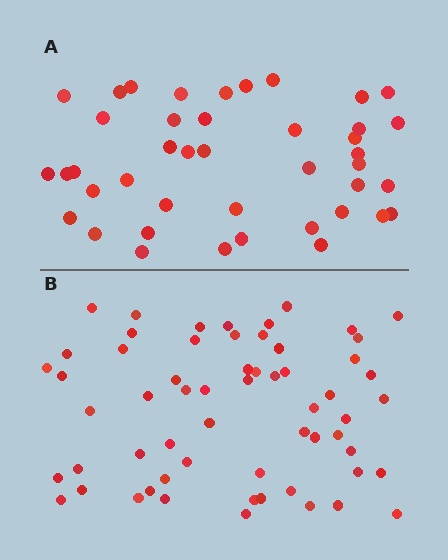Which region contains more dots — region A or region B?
Region B (the bottom region) has more dots.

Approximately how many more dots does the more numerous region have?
Region B has approximately 20 more dots than region A.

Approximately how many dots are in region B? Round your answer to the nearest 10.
About 60 dots.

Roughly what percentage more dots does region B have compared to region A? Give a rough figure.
About 45% more.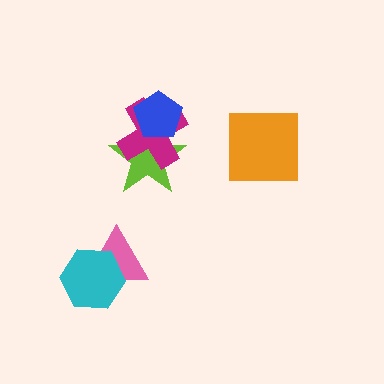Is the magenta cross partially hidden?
Yes, it is partially covered by another shape.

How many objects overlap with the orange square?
0 objects overlap with the orange square.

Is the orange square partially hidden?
No, no other shape covers it.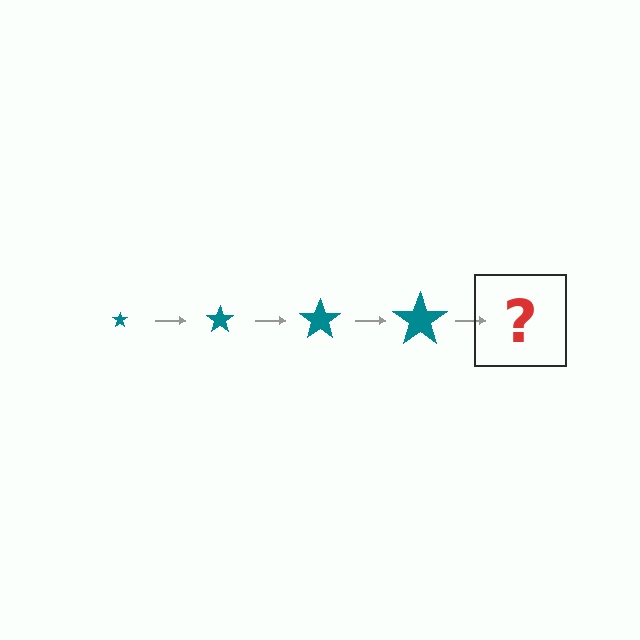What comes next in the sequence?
The next element should be a teal star, larger than the previous one.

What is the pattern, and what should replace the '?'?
The pattern is that the star gets progressively larger each step. The '?' should be a teal star, larger than the previous one.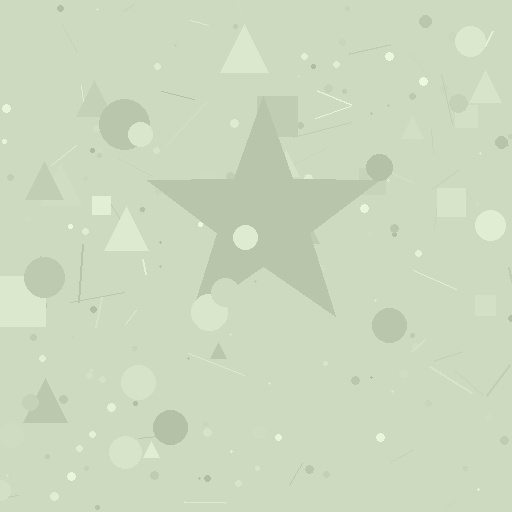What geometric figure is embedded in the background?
A star is embedded in the background.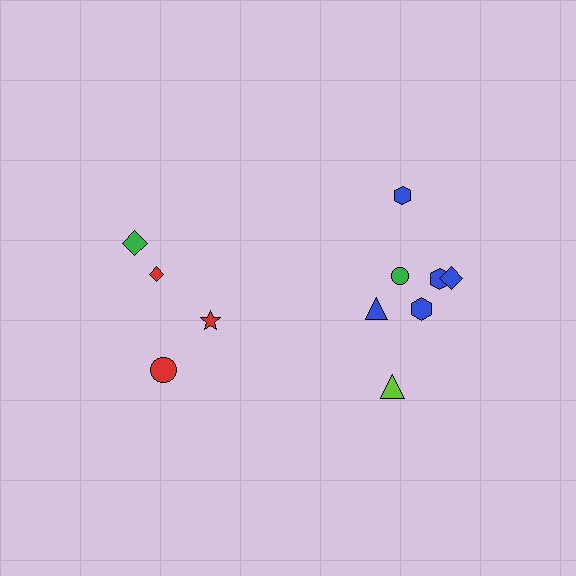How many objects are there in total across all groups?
There are 11 objects.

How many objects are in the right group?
There are 7 objects.